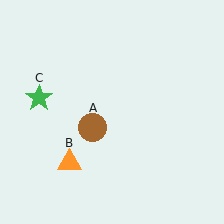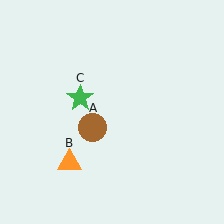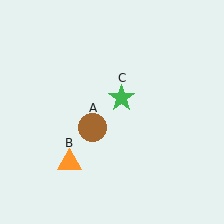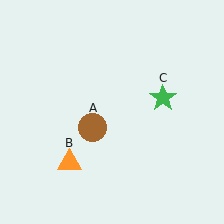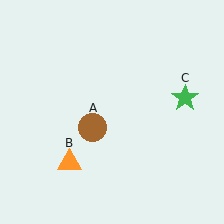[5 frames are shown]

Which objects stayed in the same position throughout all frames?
Brown circle (object A) and orange triangle (object B) remained stationary.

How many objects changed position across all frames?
1 object changed position: green star (object C).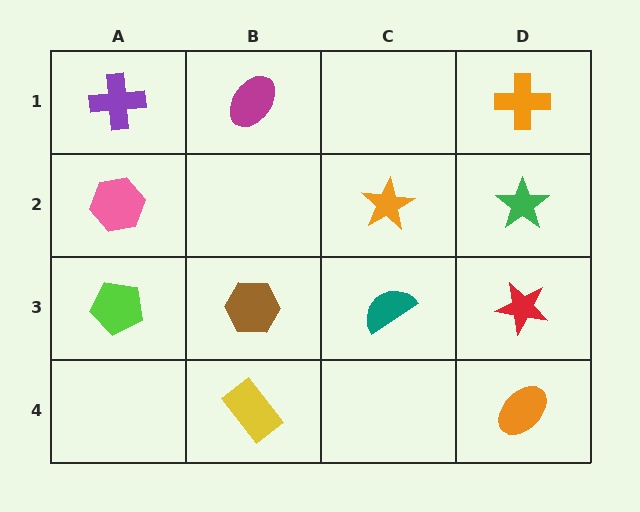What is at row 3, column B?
A brown hexagon.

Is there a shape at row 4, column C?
No, that cell is empty.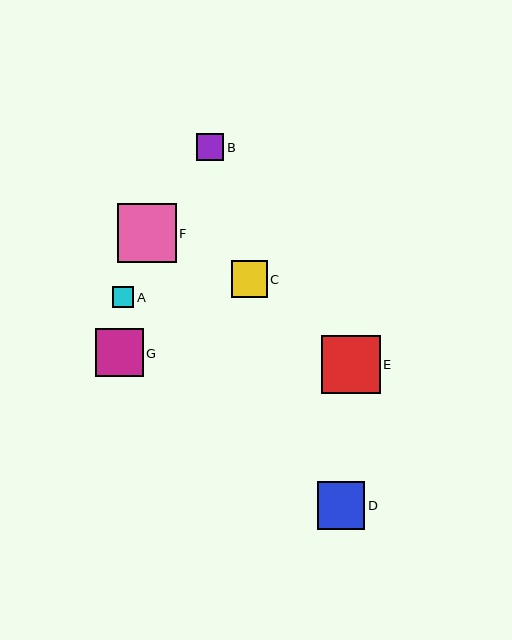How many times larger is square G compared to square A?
Square G is approximately 2.3 times the size of square A.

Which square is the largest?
Square F is the largest with a size of approximately 59 pixels.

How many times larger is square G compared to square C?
Square G is approximately 1.3 times the size of square C.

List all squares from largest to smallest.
From largest to smallest: F, E, G, D, C, B, A.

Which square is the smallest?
Square A is the smallest with a size of approximately 21 pixels.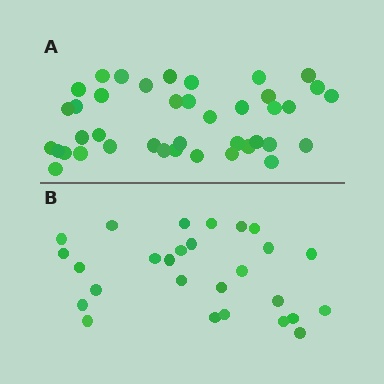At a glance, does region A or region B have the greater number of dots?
Region A (the top region) has more dots.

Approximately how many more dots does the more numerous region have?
Region A has approximately 15 more dots than region B.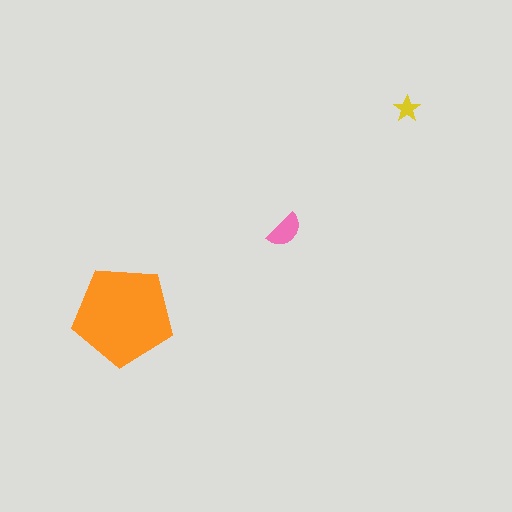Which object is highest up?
The yellow star is topmost.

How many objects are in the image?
There are 3 objects in the image.